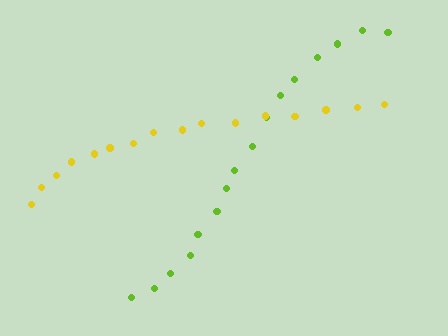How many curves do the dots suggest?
There are 2 distinct paths.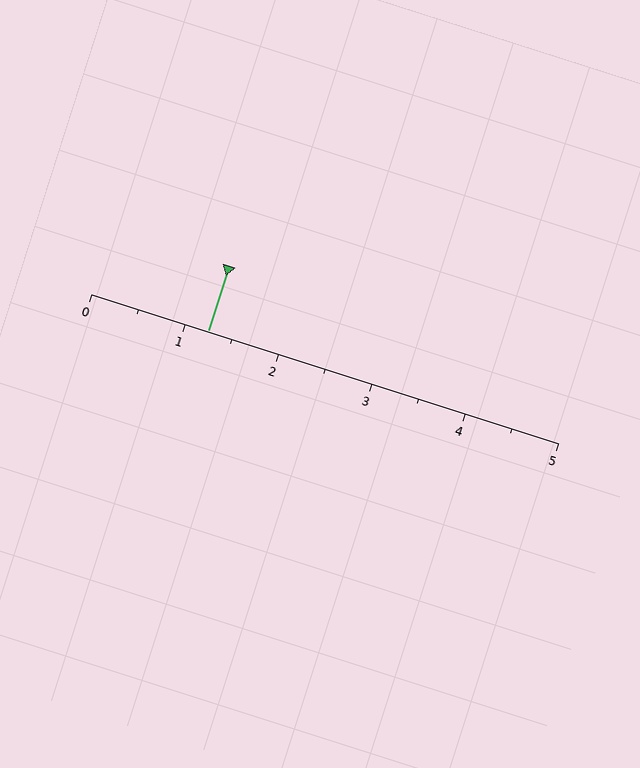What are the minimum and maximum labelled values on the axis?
The axis runs from 0 to 5.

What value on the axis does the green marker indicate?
The marker indicates approximately 1.2.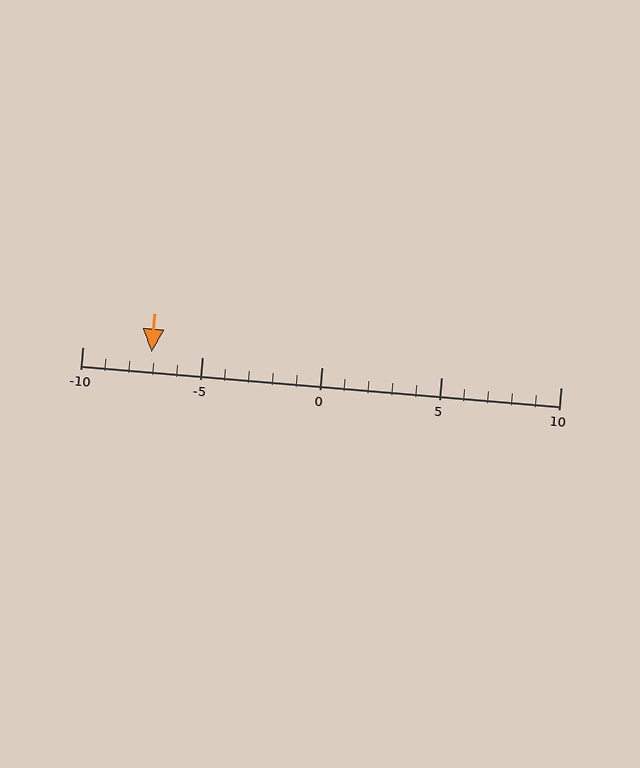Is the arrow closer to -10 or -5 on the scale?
The arrow is closer to -5.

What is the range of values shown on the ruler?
The ruler shows values from -10 to 10.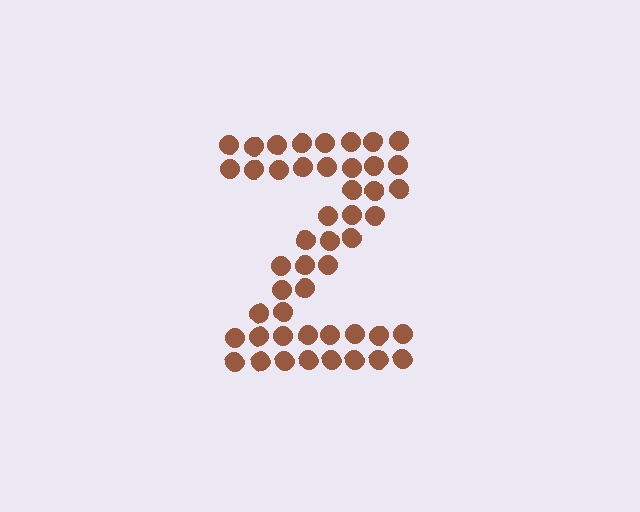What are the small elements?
The small elements are circles.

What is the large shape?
The large shape is the letter Z.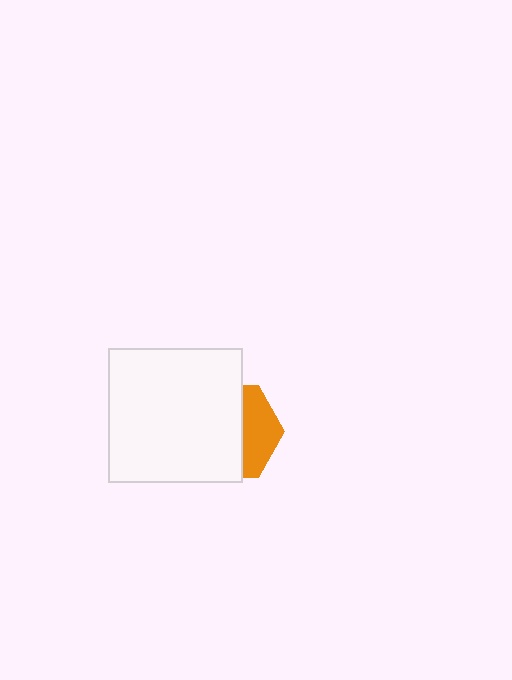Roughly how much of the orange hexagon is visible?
A small part of it is visible (roughly 36%).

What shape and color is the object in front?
The object in front is a white square.